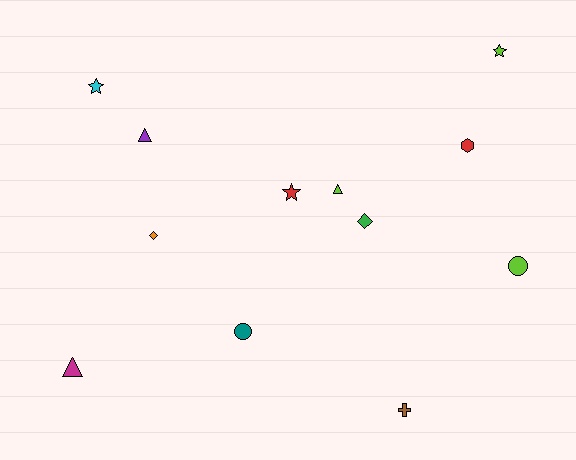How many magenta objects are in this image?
There is 1 magenta object.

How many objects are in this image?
There are 12 objects.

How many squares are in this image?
There are no squares.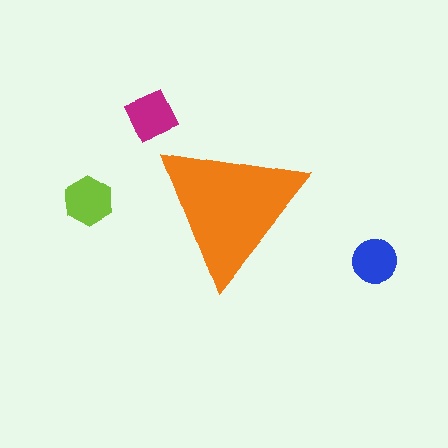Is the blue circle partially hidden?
No, the blue circle is fully visible.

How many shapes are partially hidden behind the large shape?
0 shapes are partially hidden.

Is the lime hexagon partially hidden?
No, the lime hexagon is fully visible.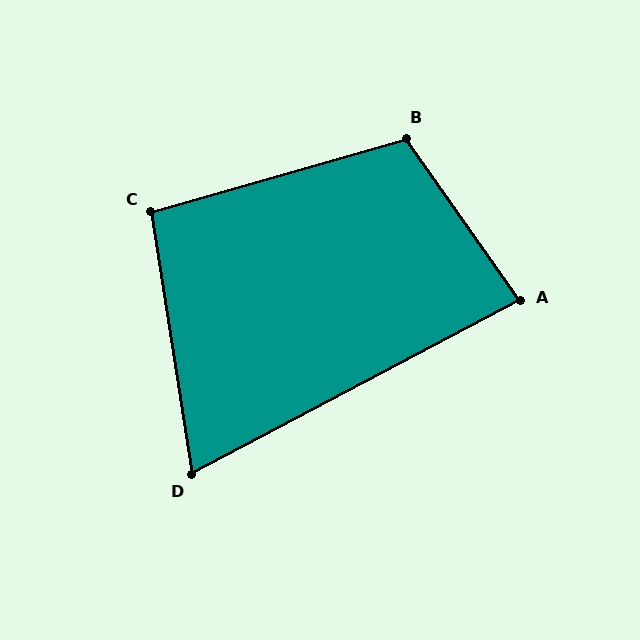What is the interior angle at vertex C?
Approximately 97 degrees (obtuse).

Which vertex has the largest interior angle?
B, at approximately 109 degrees.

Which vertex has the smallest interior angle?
D, at approximately 71 degrees.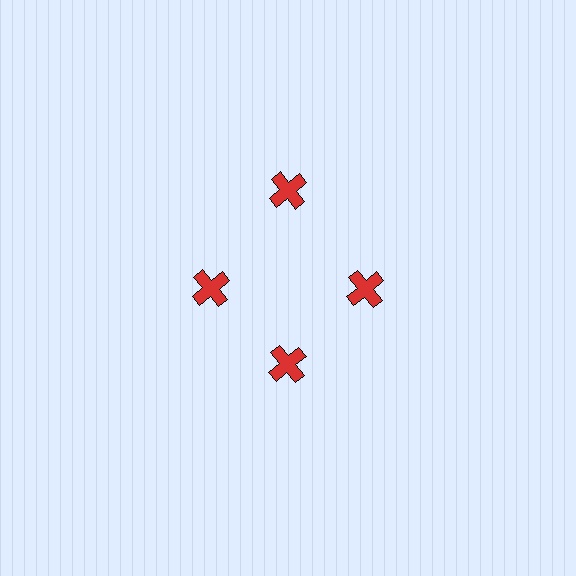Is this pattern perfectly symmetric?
No. The 4 red crosses are arranged in a ring, but one element near the 12 o'clock position is pushed outward from the center, breaking the 4-fold rotational symmetry.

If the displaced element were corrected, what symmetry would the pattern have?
It would have 4-fold rotational symmetry — the pattern would map onto itself every 90 degrees.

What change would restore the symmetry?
The symmetry would be restored by moving it inward, back onto the ring so that all 4 crosses sit at equal angles and equal distance from the center.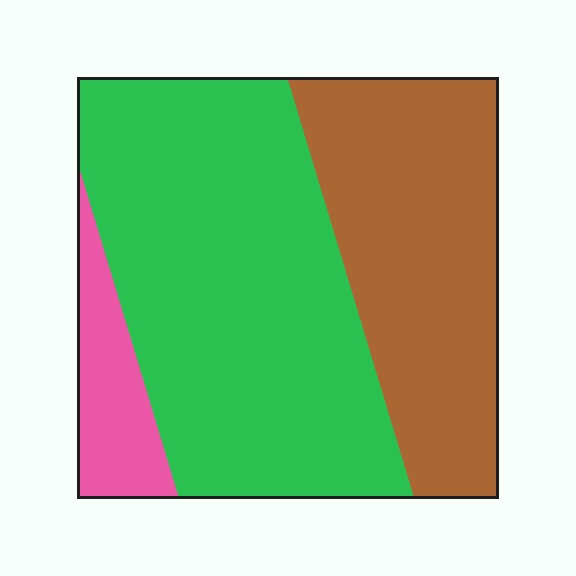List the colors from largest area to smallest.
From largest to smallest: green, brown, pink.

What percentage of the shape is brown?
Brown takes up about one third (1/3) of the shape.